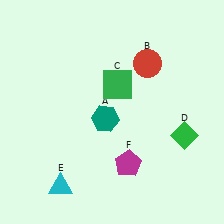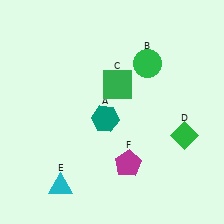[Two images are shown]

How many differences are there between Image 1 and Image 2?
There is 1 difference between the two images.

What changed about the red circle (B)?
In Image 1, B is red. In Image 2, it changed to green.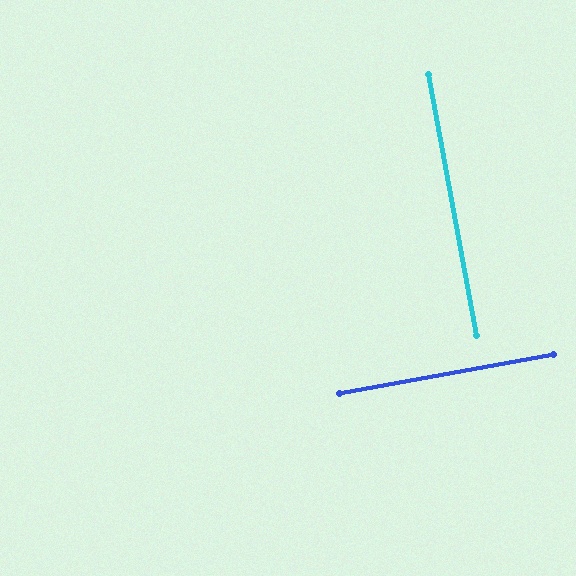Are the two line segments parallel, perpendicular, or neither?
Perpendicular — they meet at approximately 90°.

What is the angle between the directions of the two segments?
Approximately 90 degrees.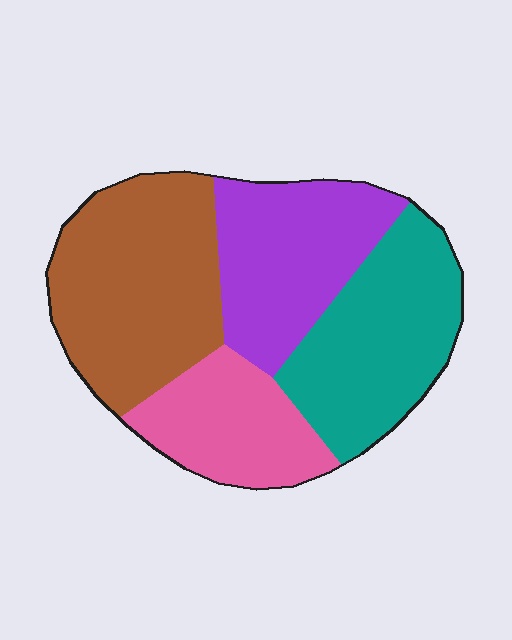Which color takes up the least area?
Pink, at roughly 20%.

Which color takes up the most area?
Brown, at roughly 30%.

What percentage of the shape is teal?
Teal takes up about one quarter (1/4) of the shape.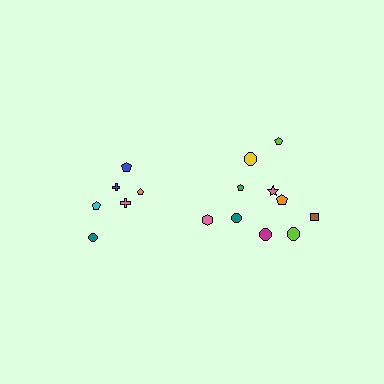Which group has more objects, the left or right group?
The right group.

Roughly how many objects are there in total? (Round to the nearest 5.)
Roughly 15 objects in total.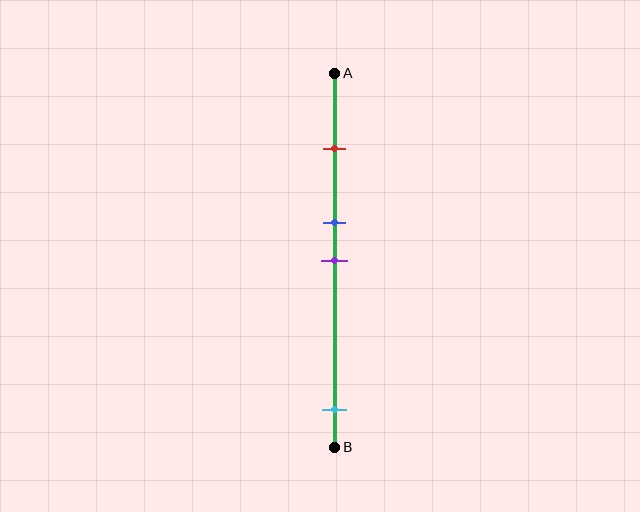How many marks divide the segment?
There are 4 marks dividing the segment.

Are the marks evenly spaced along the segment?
No, the marks are not evenly spaced.